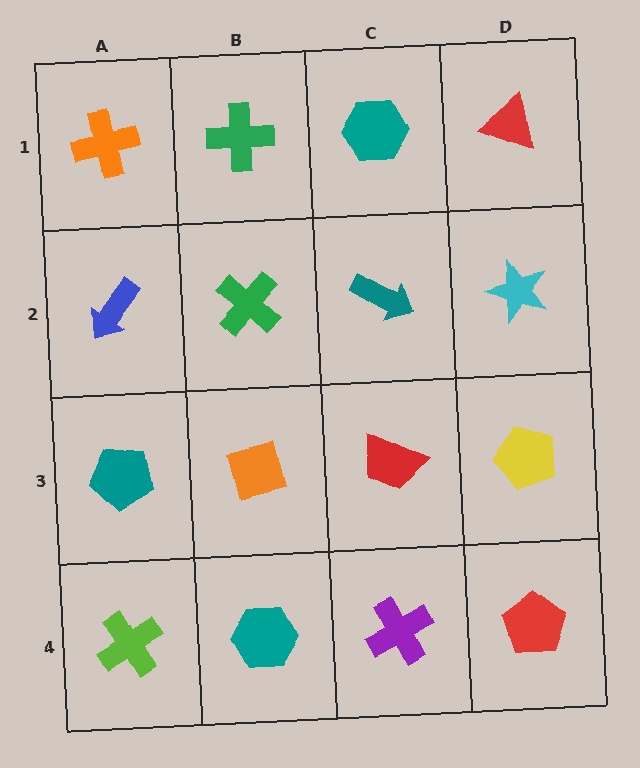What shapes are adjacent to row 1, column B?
A green cross (row 2, column B), an orange cross (row 1, column A), a teal hexagon (row 1, column C).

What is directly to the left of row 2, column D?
A teal arrow.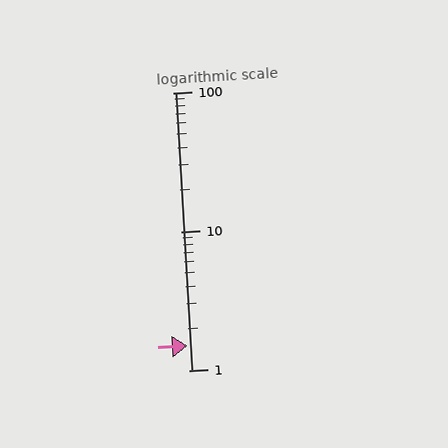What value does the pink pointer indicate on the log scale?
The pointer indicates approximately 1.5.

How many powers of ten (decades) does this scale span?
The scale spans 2 decades, from 1 to 100.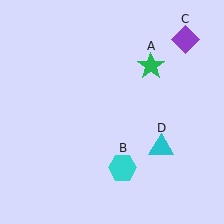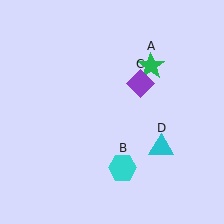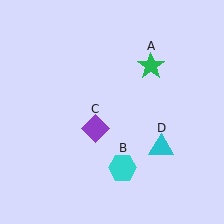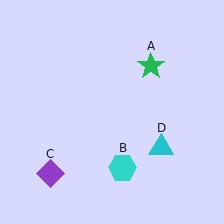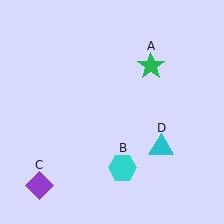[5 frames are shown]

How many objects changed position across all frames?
1 object changed position: purple diamond (object C).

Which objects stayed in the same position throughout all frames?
Green star (object A) and cyan hexagon (object B) and cyan triangle (object D) remained stationary.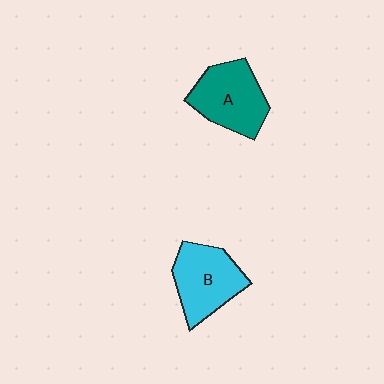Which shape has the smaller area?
Shape B (cyan).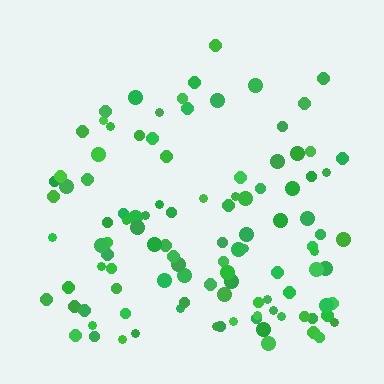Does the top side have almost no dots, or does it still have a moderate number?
Still a moderate number, just noticeably fewer than the bottom.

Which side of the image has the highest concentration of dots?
The bottom.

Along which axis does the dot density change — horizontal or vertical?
Vertical.